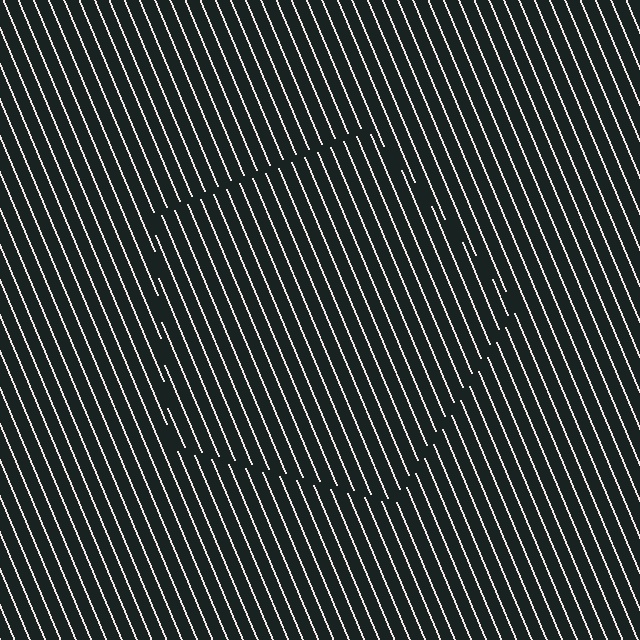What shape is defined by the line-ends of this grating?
An illusory pentagon. The interior of the shape contains the same grating, shifted by half a period — the contour is defined by the phase discontinuity where line-ends from the inner and outer gratings abut.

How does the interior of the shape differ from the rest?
The interior of the shape contains the same grating, shifted by half a period — the contour is defined by the phase discontinuity where line-ends from the inner and outer gratings abut.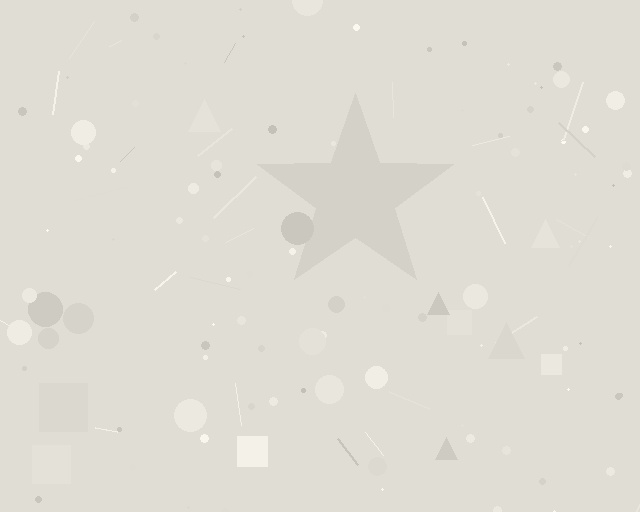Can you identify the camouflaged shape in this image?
The camouflaged shape is a star.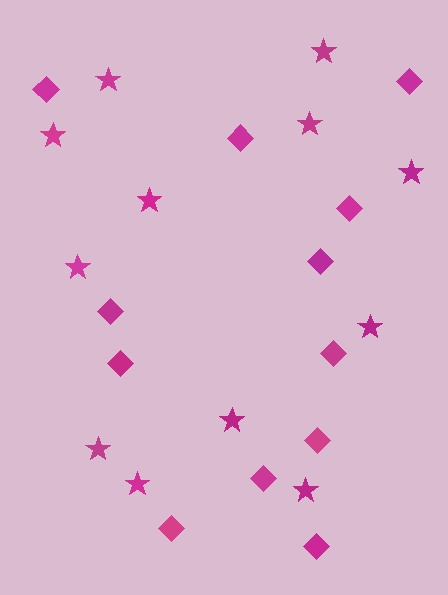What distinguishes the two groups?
There are 2 groups: one group of diamonds (12) and one group of stars (12).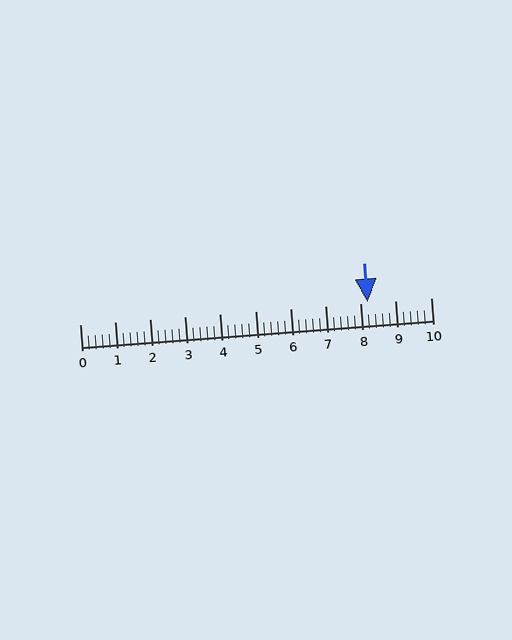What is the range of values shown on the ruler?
The ruler shows values from 0 to 10.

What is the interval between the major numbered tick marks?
The major tick marks are spaced 1 units apart.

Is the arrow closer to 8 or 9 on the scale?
The arrow is closer to 8.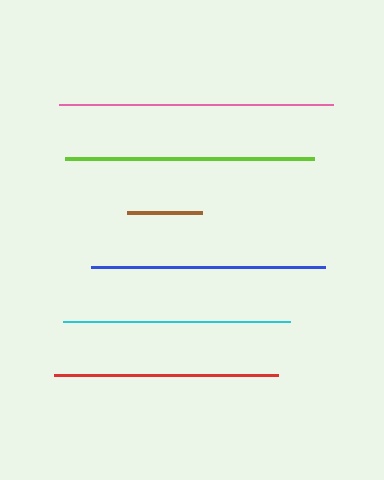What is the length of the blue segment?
The blue segment is approximately 234 pixels long.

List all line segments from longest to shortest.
From longest to shortest: pink, lime, blue, cyan, red, brown.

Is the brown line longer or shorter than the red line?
The red line is longer than the brown line.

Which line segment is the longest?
The pink line is the longest at approximately 274 pixels.